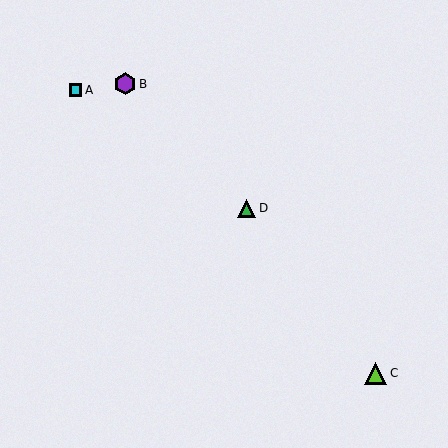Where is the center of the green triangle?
The center of the green triangle is at (246, 208).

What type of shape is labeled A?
Shape A is a cyan square.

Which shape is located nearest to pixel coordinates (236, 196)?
The green triangle (labeled D) at (246, 208) is nearest to that location.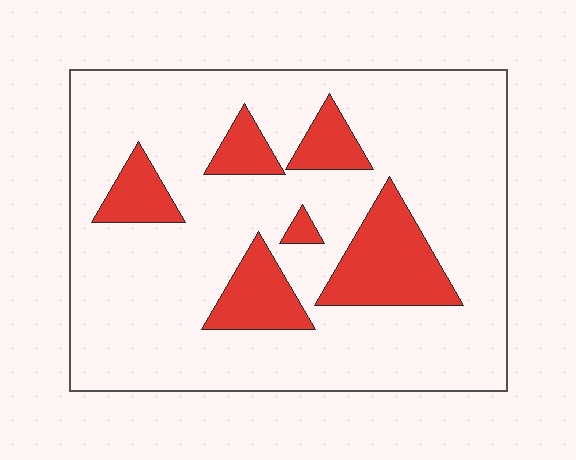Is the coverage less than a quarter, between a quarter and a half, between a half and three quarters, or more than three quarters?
Less than a quarter.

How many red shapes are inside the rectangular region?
6.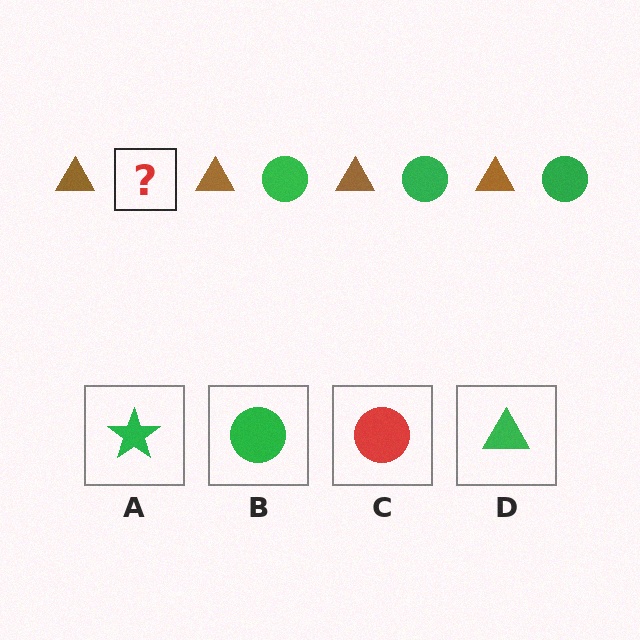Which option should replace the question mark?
Option B.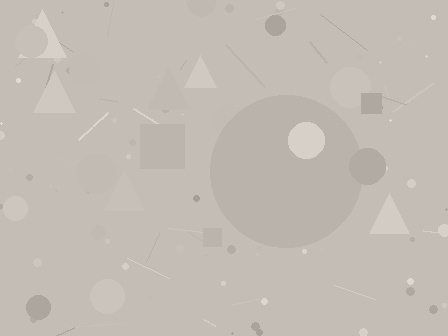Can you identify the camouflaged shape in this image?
The camouflaged shape is a circle.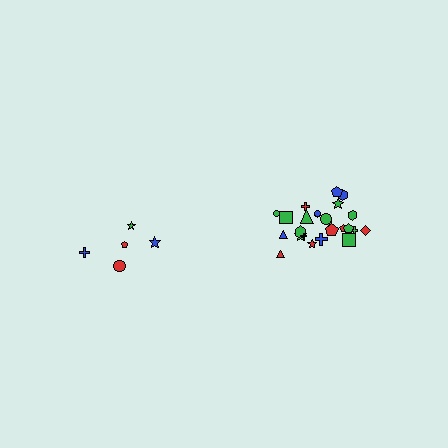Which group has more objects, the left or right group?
The right group.